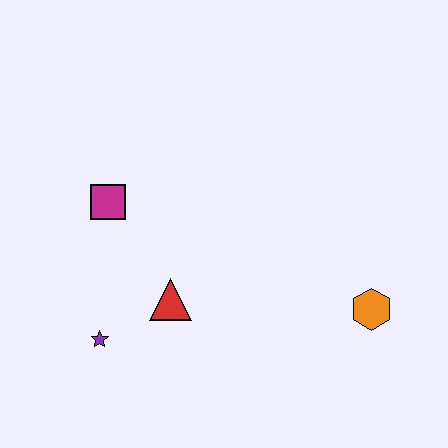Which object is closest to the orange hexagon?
The red triangle is closest to the orange hexagon.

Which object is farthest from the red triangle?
The orange hexagon is farthest from the red triangle.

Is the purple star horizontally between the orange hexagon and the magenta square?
No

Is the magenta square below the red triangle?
No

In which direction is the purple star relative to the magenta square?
The purple star is below the magenta square.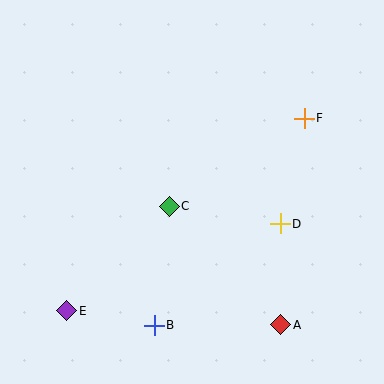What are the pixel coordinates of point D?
Point D is at (280, 224).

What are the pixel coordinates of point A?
Point A is at (281, 325).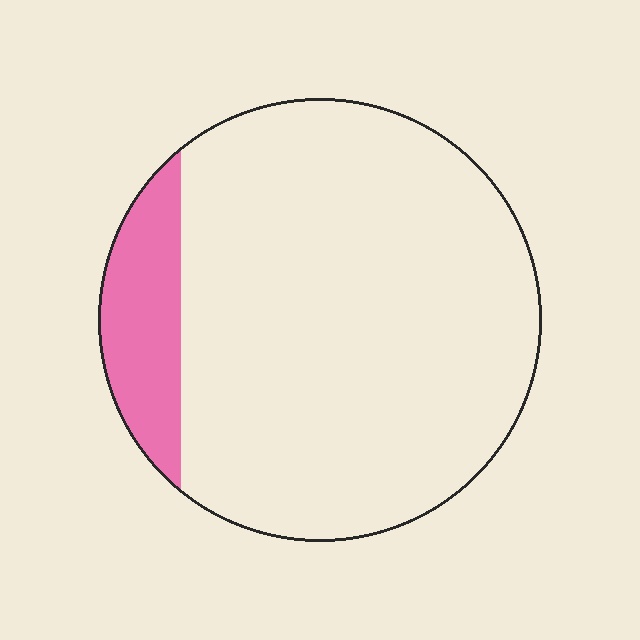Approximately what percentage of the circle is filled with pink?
Approximately 15%.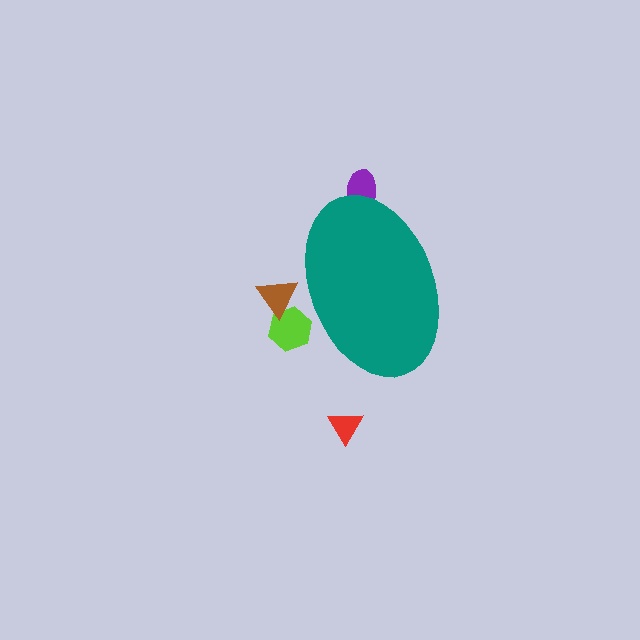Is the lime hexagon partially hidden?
Yes, the lime hexagon is partially hidden behind the teal ellipse.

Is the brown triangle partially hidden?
Yes, the brown triangle is partially hidden behind the teal ellipse.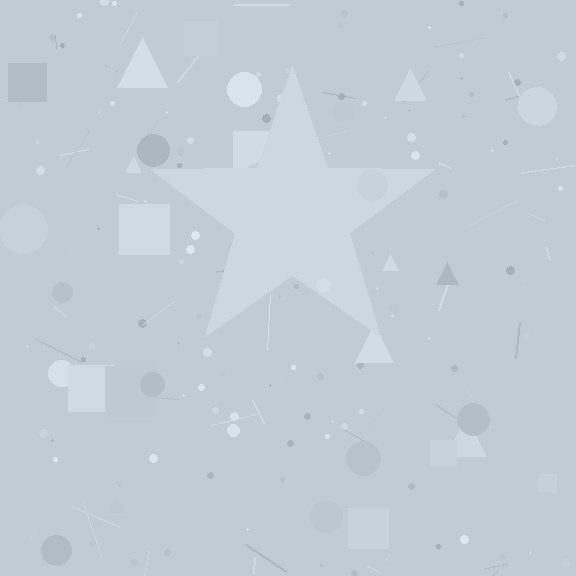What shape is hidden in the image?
A star is hidden in the image.